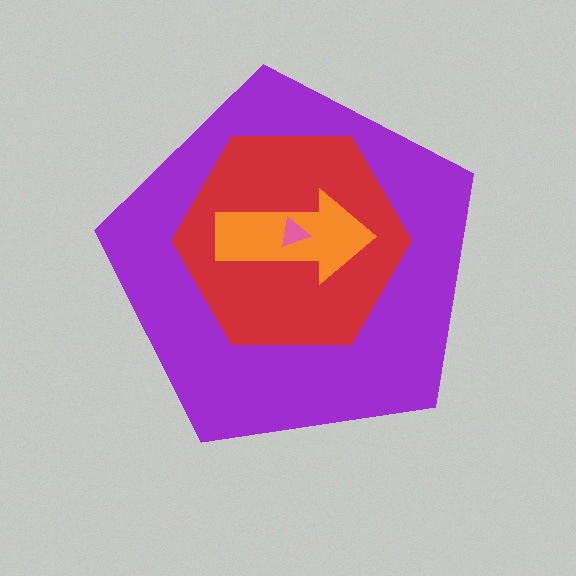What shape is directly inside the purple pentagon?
The red hexagon.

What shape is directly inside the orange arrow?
The pink triangle.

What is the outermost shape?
The purple pentagon.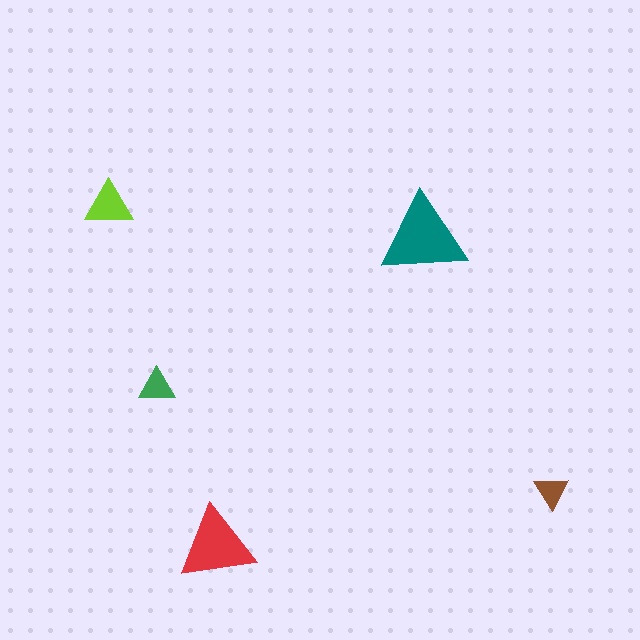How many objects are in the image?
There are 5 objects in the image.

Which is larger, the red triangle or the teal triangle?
The teal one.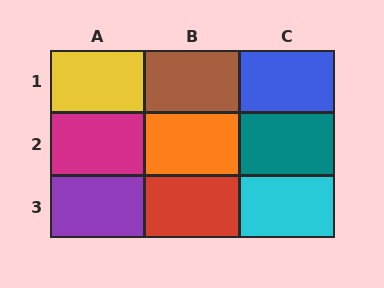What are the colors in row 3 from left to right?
Purple, red, cyan.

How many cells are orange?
1 cell is orange.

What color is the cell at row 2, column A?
Magenta.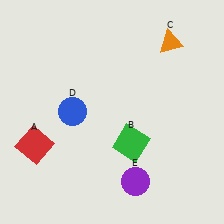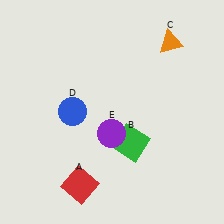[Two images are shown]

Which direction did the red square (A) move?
The red square (A) moved right.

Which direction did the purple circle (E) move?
The purple circle (E) moved up.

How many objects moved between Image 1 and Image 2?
2 objects moved between the two images.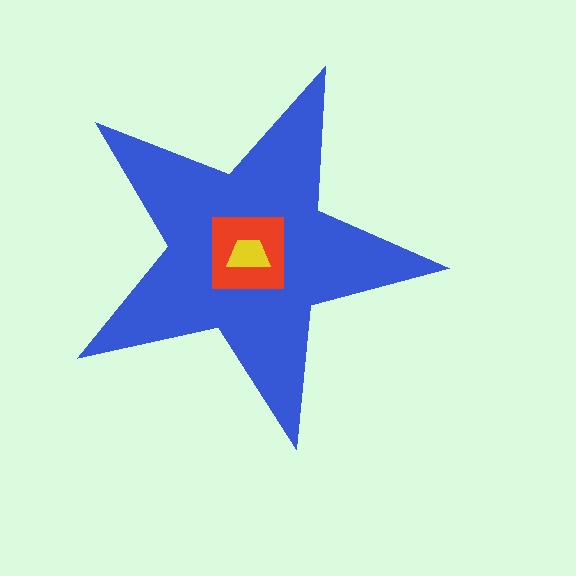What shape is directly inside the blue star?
The red square.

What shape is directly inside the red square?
The yellow trapezoid.